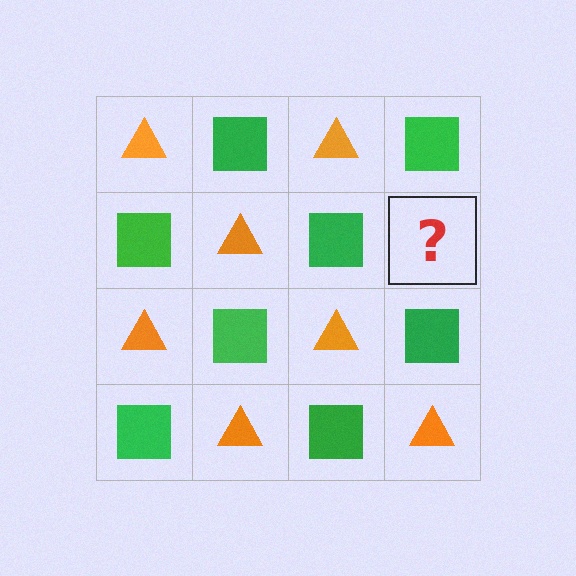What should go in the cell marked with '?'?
The missing cell should contain an orange triangle.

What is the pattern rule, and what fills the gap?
The rule is that it alternates orange triangle and green square in a checkerboard pattern. The gap should be filled with an orange triangle.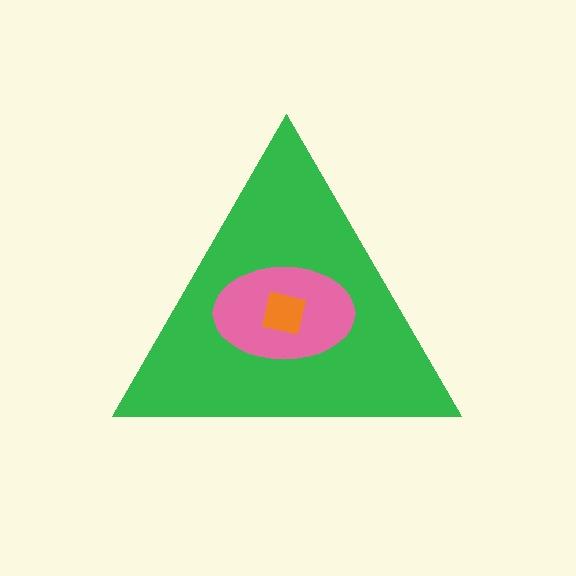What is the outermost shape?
The green triangle.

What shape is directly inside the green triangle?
The pink ellipse.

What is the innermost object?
The orange square.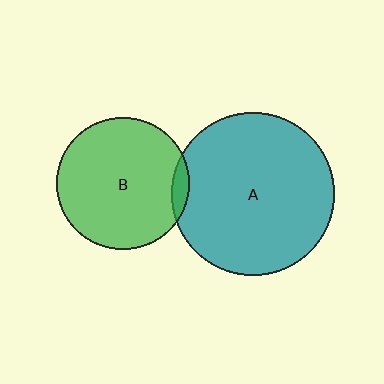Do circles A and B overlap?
Yes.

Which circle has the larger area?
Circle A (teal).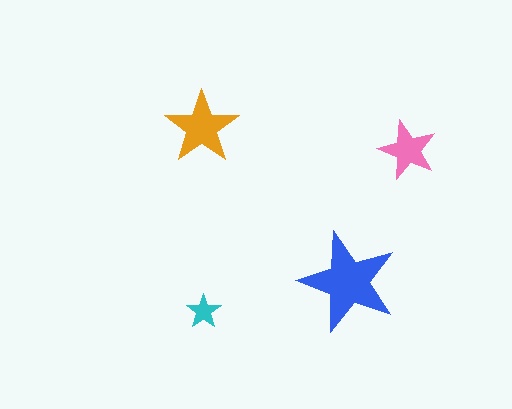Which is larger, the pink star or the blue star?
The blue one.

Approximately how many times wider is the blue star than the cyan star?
About 3 times wider.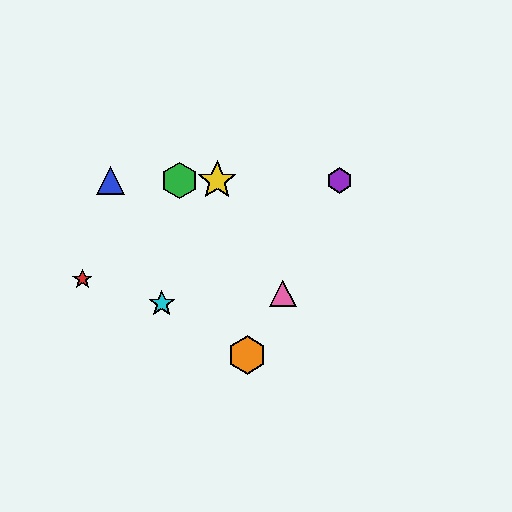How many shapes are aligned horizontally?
4 shapes (the blue triangle, the green hexagon, the yellow star, the purple hexagon) are aligned horizontally.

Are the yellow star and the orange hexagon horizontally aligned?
No, the yellow star is at y≈180 and the orange hexagon is at y≈355.